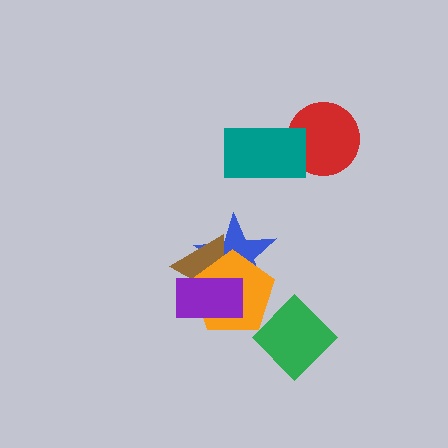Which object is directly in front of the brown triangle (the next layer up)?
The orange pentagon is directly in front of the brown triangle.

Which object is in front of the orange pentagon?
The purple rectangle is in front of the orange pentagon.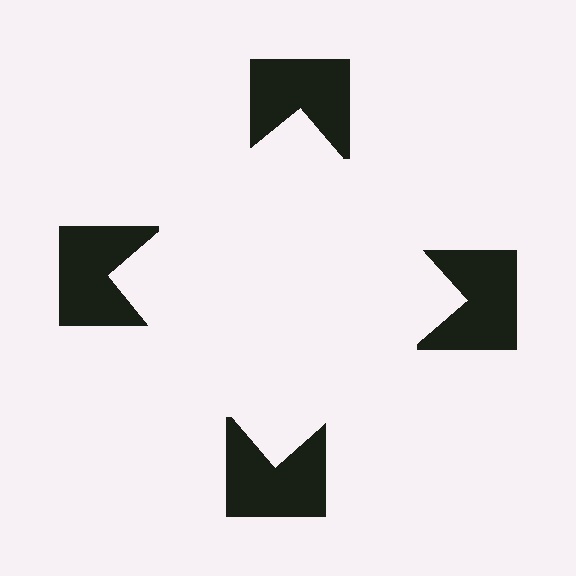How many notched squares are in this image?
There are 4 — one at each vertex of the illusory square.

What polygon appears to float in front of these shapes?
An illusory square — its edges are inferred from the aligned wedge cuts in the notched squares, not physically drawn.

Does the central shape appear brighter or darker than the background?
It typically appears slightly brighter than the background, even though no actual brightness change is drawn.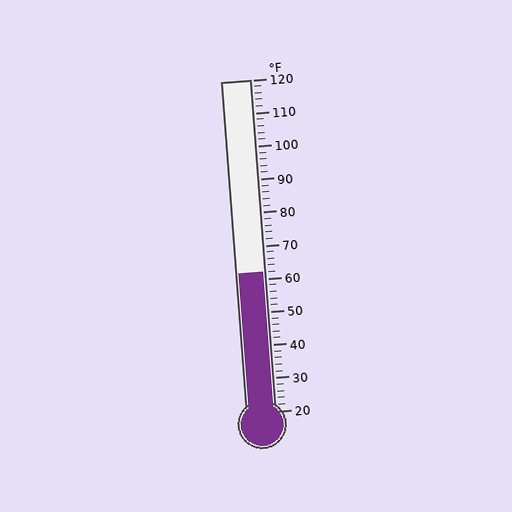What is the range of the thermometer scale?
The thermometer scale ranges from 20°F to 120°F.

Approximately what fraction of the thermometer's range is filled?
The thermometer is filled to approximately 40% of its range.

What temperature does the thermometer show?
The thermometer shows approximately 62°F.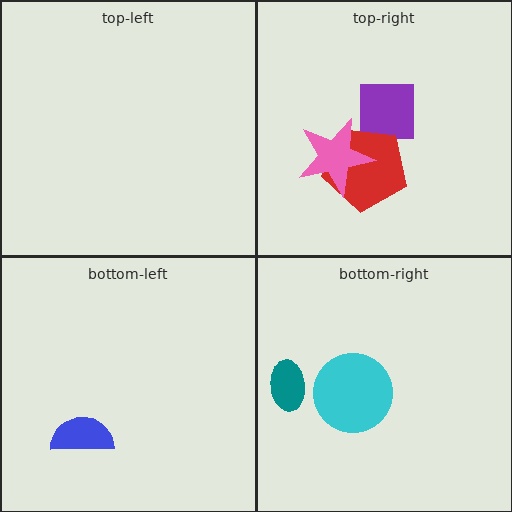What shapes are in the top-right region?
The purple square, the red pentagon, the pink star.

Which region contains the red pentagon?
The top-right region.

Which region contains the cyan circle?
The bottom-right region.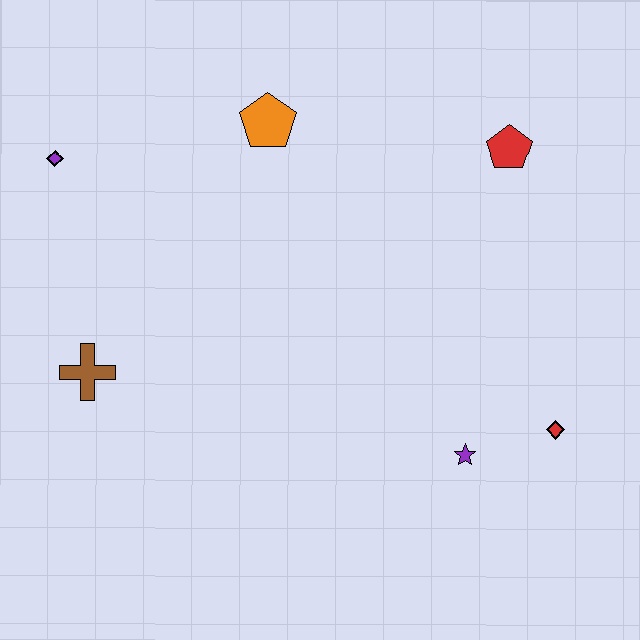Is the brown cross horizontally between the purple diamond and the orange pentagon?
Yes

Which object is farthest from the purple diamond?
The red diamond is farthest from the purple diamond.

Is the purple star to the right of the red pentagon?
No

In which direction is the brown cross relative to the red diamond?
The brown cross is to the left of the red diamond.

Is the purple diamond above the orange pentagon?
No